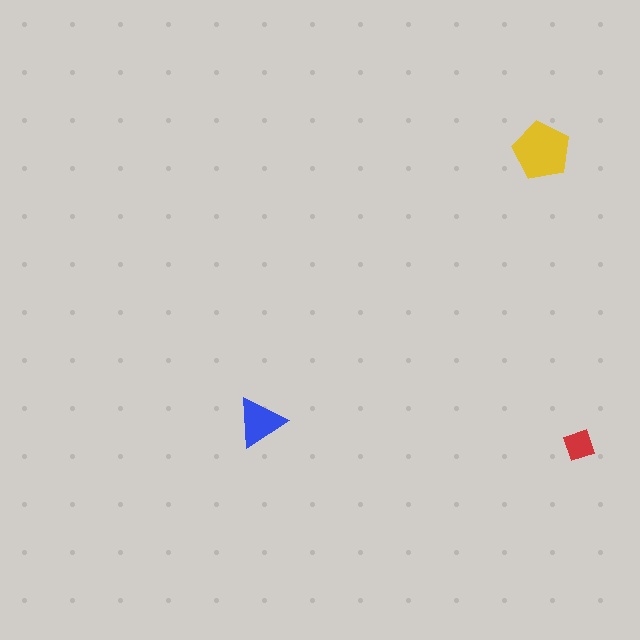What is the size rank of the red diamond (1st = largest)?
3rd.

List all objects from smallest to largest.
The red diamond, the blue triangle, the yellow pentagon.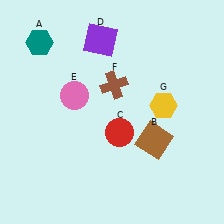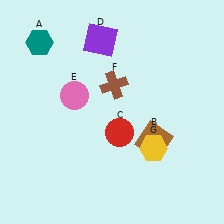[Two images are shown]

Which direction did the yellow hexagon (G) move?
The yellow hexagon (G) moved down.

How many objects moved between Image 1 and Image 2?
1 object moved between the two images.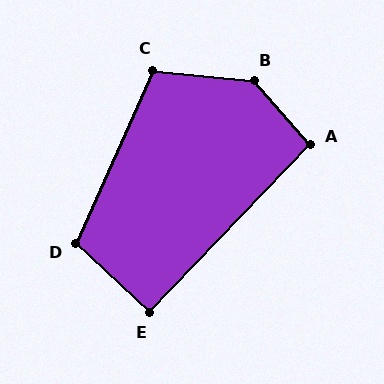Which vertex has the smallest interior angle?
E, at approximately 91 degrees.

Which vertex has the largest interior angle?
B, at approximately 137 degrees.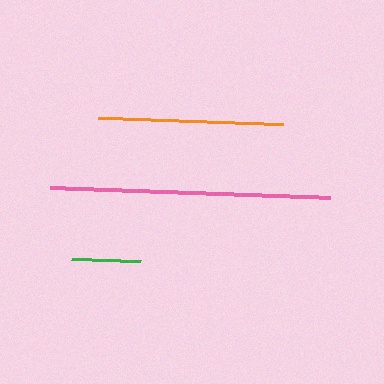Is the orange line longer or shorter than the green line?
The orange line is longer than the green line.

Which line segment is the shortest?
The green line is the shortest at approximately 69 pixels.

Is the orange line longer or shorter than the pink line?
The pink line is longer than the orange line.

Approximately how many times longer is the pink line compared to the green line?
The pink line is approximately 4.1 times the length of the green line.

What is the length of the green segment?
The green segment is approximately 69 pixels long.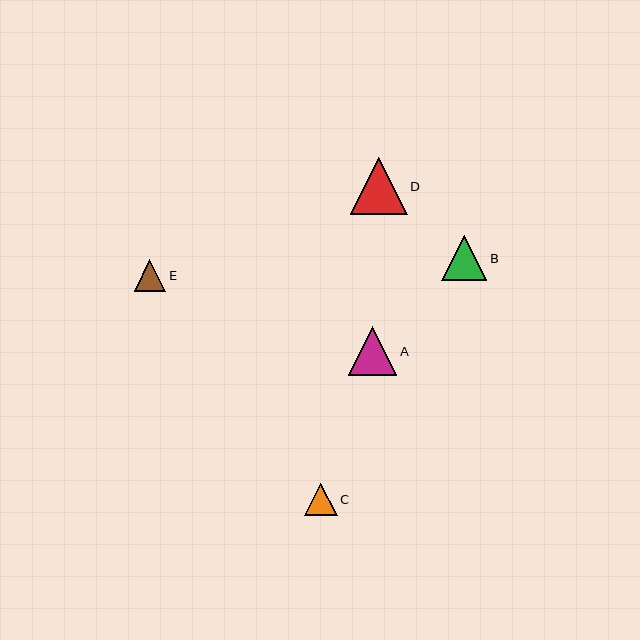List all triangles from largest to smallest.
From largest to smallest: D, A, B, C, E.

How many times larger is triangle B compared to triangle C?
Triangle B is approximately 1.4 times the size of triangle C.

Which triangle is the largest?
Triangle D is the largest with a size of approximately 57 pixels.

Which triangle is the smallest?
Triangle E is the smallest with a size of approximately 32 pixels.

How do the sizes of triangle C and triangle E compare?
Triangle C and triangle E are approximately the same size.